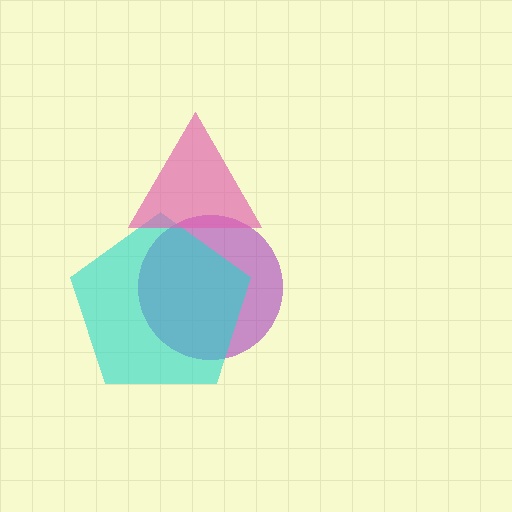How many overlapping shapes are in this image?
There are 3 overlapping shapes in the image.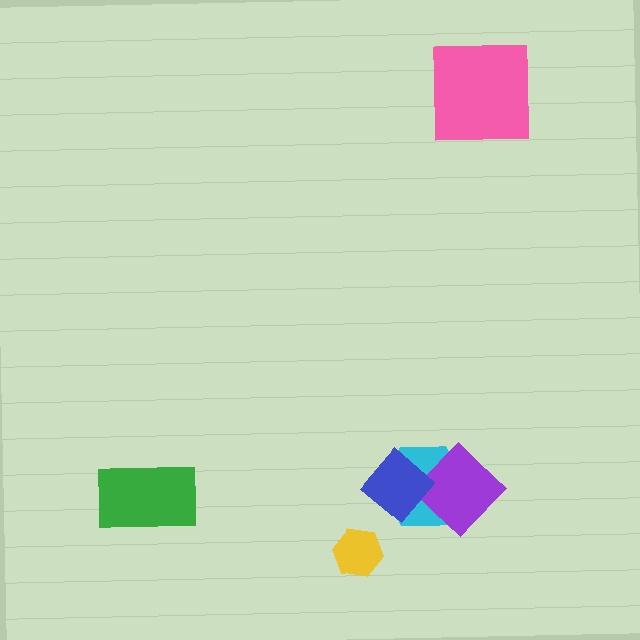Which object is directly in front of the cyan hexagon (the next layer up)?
The purple diamond is directly in front of the cyan hexagon.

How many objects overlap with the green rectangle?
0 objects overlap with the green rectangle.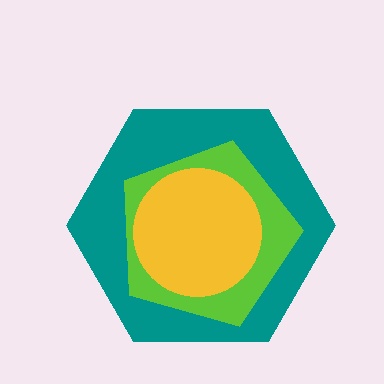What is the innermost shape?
The yellow circle.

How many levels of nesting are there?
3.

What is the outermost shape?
The teal hexagon.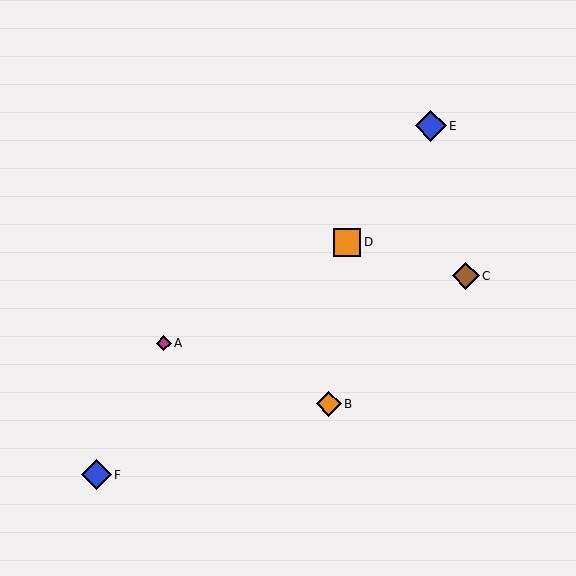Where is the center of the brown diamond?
The center of the brown diamond is at (466, 276).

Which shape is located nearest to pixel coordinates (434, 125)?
The blue diamond (labeled E) at (431, 126) is nearest to that location.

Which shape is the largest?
The blue diamond (labeled E) is the largest.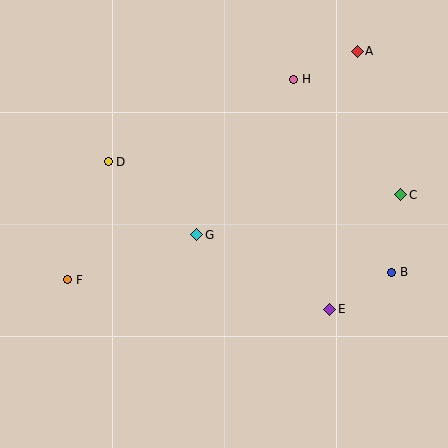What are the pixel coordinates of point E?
Point E is at (330, 309).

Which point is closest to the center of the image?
Point G at (197, 235) is closest to the center.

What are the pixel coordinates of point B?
Point B is at (392, 272).